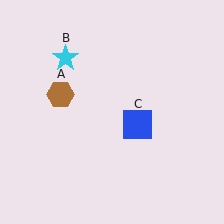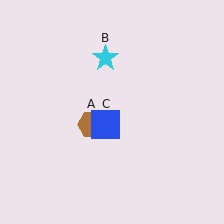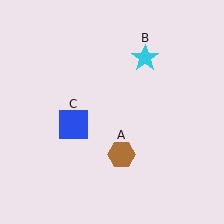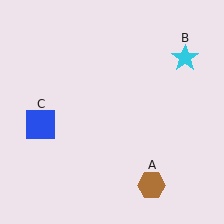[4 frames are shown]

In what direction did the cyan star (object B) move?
The cyan star (object B) moved right.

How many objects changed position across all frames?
3 objects changed position: brown hexagon (object A), cyan star (object B), blue square (object C).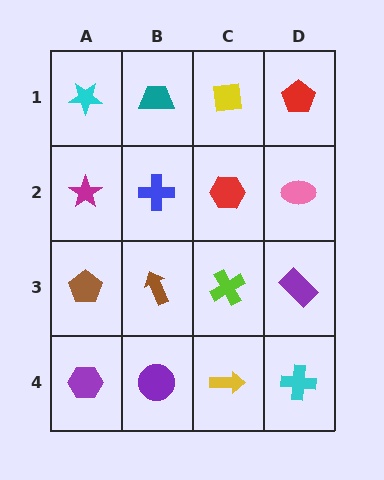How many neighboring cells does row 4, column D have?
2.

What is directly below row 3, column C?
A yellow arrow.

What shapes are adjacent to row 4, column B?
A brown arrow (row 3, column B), a purple hexagon (row 4, column A), a yellow arrow (row 4, column C).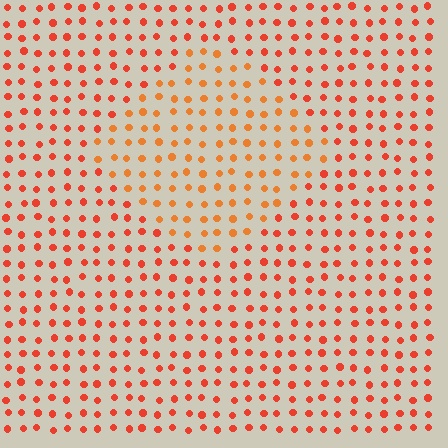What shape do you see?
I see a diamond.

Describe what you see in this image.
The image is filled with small red elements in a uniform arrangement. A diamond-shaped region is visible where the elements are tinted to a slightly different hue, forming a subtle color boundary.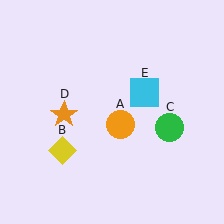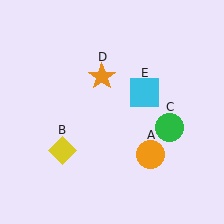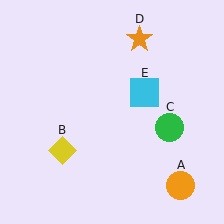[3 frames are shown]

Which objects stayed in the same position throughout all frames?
Yellow diamond (object B) and green circle (object C) and cyan square (object E) remained stationary.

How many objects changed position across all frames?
2 objects changed position: orange circle (object A), orange star (object D).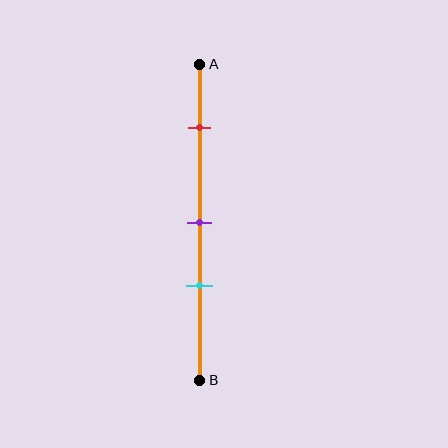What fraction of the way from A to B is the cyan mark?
The cyan mark is approximately 70% (0.7) of the way from A to B.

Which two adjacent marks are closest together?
The purple and cyan marks are the closest adjacent pair.